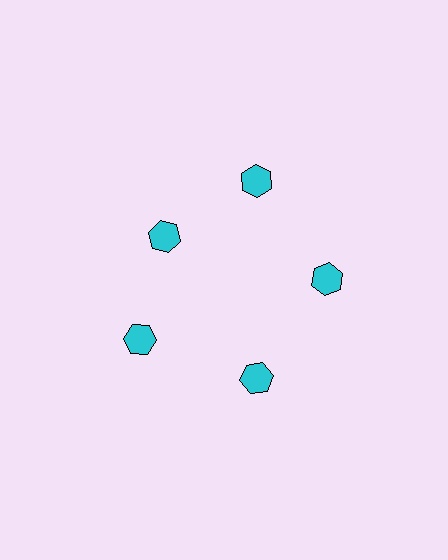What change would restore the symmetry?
The symmetry would be restored by moving it outward, back onto the ring so that all 5 hexagons sit at equal angles and equal distance from the center.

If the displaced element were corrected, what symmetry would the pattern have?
It would have 5-fold rotational symmetry — the pattern would map onto itself every 72 degrees.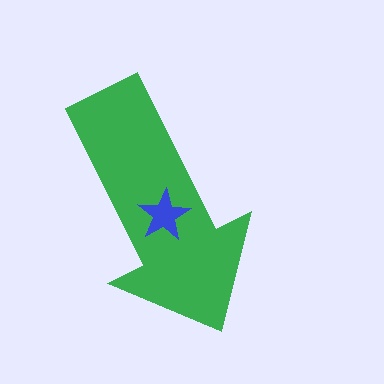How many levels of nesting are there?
2.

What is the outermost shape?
The green arrow.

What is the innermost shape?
The blue star.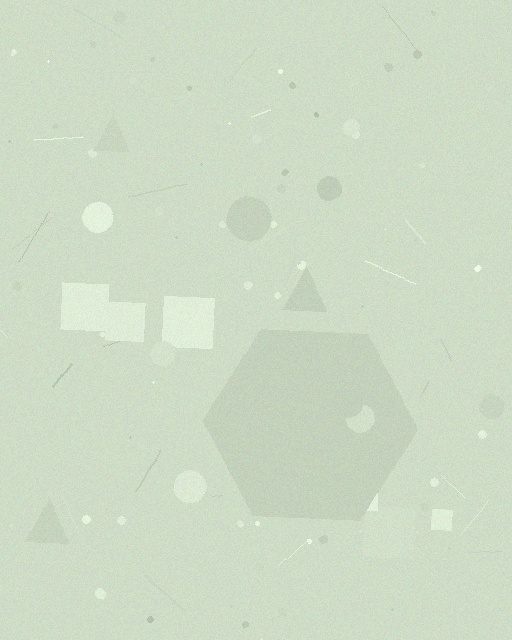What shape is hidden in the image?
A hexagon is hidden in the image.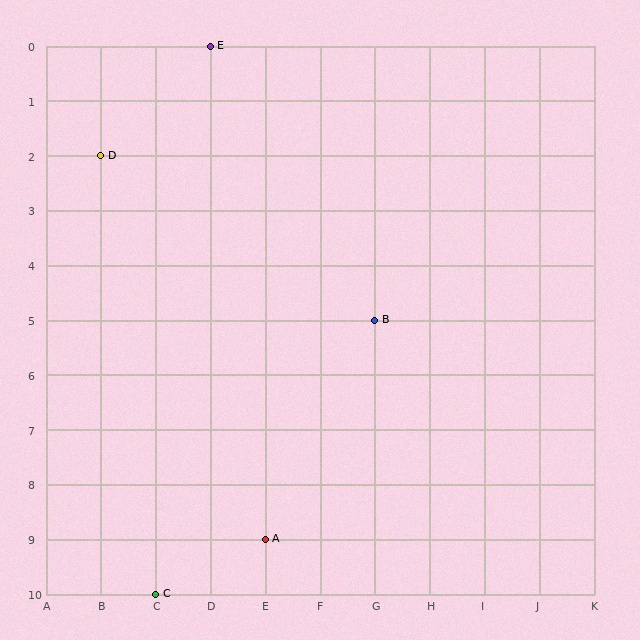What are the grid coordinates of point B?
Point B is at grid coordinates (G, 5).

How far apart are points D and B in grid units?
Points D and B are 5 columns and 3 rows apart (about 5.8 grid units diagonally).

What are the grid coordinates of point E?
Point E is at grid coordinates (D, 0).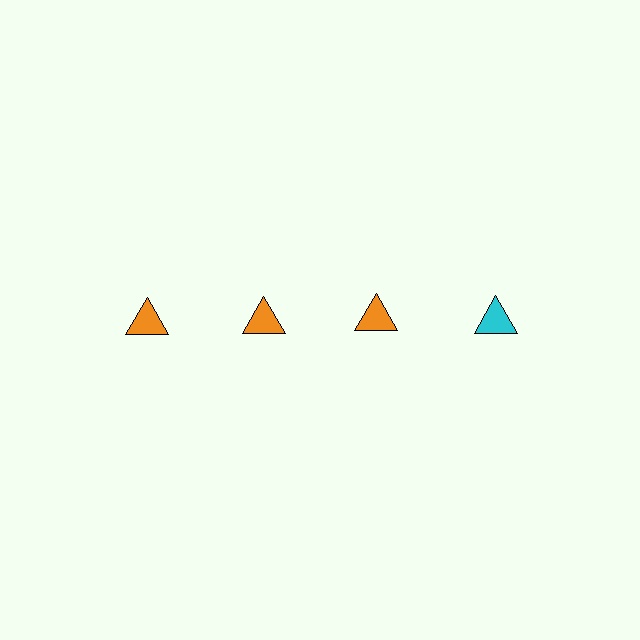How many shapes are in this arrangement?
There are 4 shapes arranged in a grid pattern.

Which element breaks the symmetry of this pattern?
The cyan triangle in the top row, second from right column breaks the symmetry. All other shapes are orange triangles.